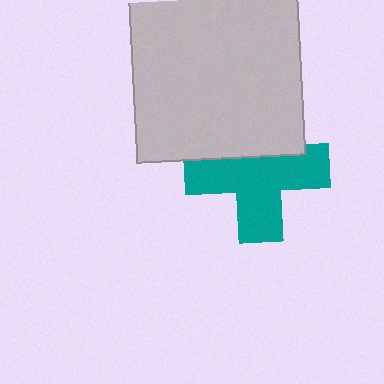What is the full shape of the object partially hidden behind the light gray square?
The partially hidden object is a teal cross.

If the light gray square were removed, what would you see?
You would see the complete teal cross.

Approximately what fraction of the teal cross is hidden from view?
Roughly 33% of the teal cross is hidden behind the light gray square.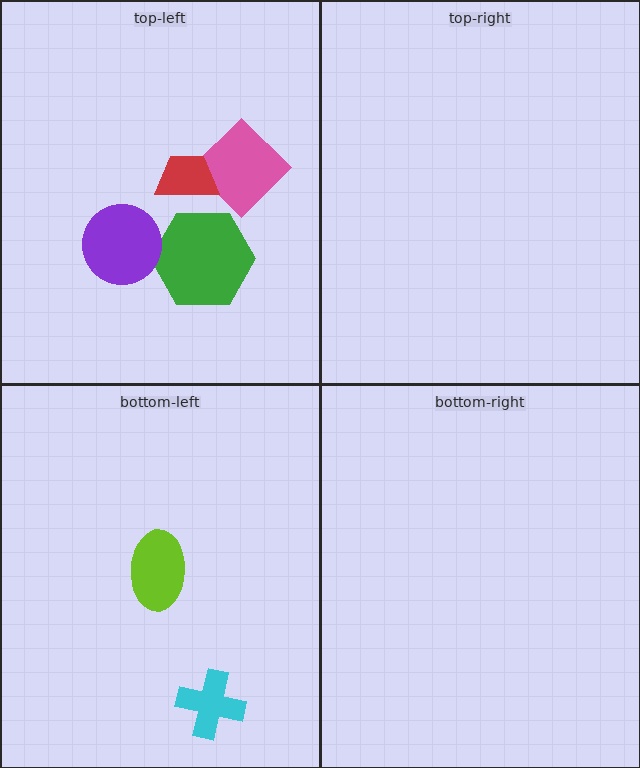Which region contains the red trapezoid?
The top-left region.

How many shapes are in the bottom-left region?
2.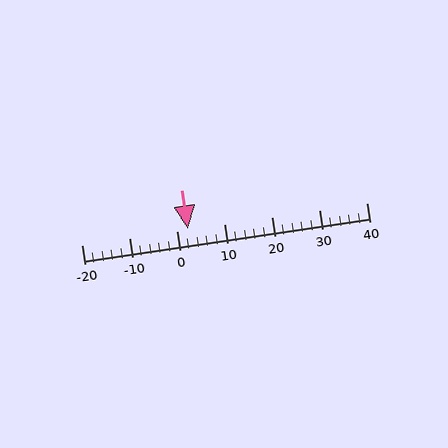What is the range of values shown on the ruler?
The ruler shows values from -20 to 40.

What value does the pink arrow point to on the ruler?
The pink arrow points to approximately 2.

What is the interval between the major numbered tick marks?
The major tick marks are spaced 10 units apart.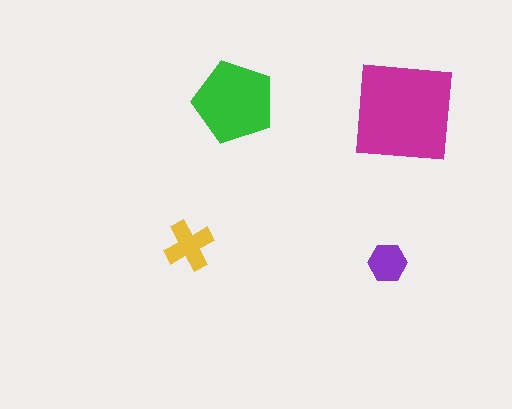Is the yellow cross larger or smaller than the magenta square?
Smaller.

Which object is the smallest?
The purple hexagon.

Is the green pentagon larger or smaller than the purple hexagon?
Larger.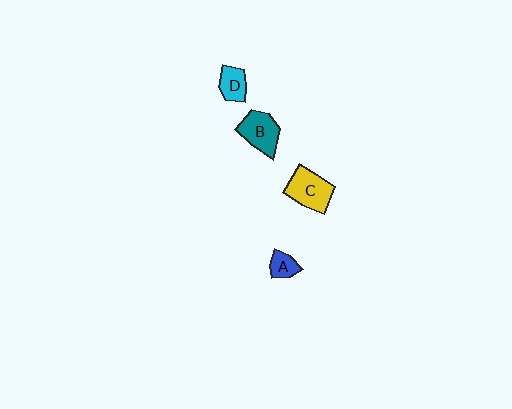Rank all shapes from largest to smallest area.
From largest to smallest: C (yellow), B (teal), D (cyan), A (blue).